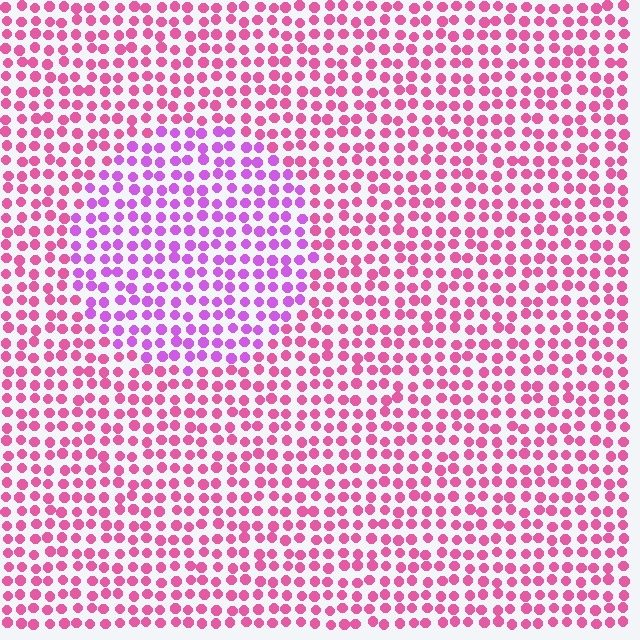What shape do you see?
I see a circle.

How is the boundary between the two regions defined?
The boundary is defined purely by a slight shift in hue (about 38 degrees). Spacing, size, and orientation are identical on both sides.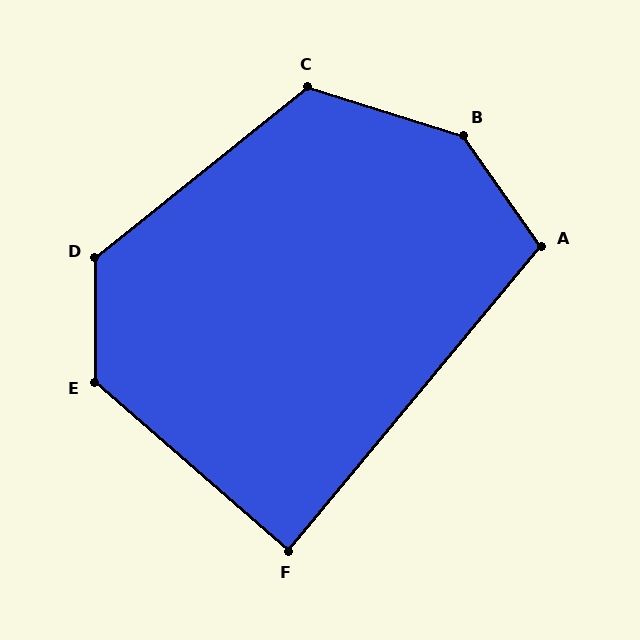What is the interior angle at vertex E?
Approximately 131 degrees (obtuse).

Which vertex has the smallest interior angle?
F, at approximately 89 degrees.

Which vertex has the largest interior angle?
B, at approximately 143 degrees.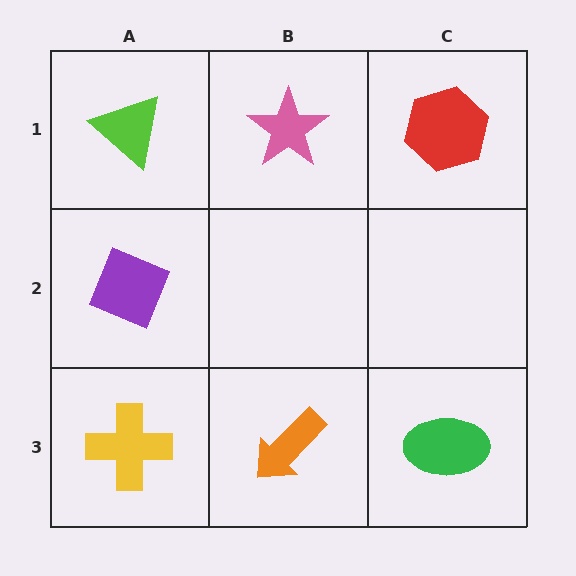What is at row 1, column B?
A pink star.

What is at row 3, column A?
A yellow cross.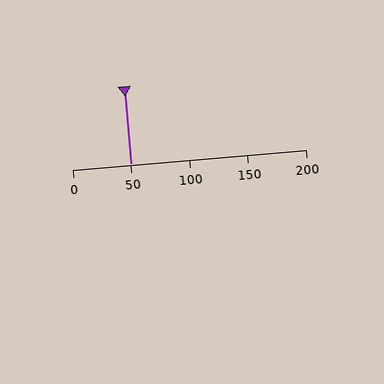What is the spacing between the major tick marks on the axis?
The major ticks are spaced 50 apart.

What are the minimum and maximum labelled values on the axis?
The axis runs from 0 to 200.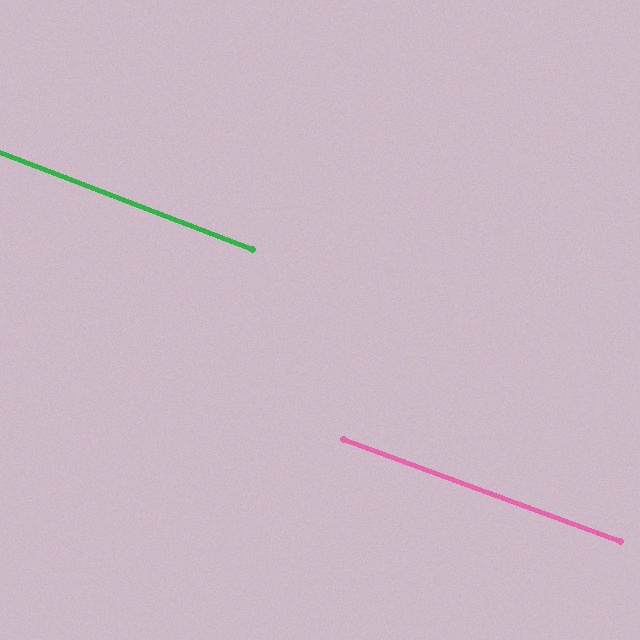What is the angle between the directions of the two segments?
Approximately 1 degree.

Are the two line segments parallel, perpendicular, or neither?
Parallel — their directions differ by only 0.7°.